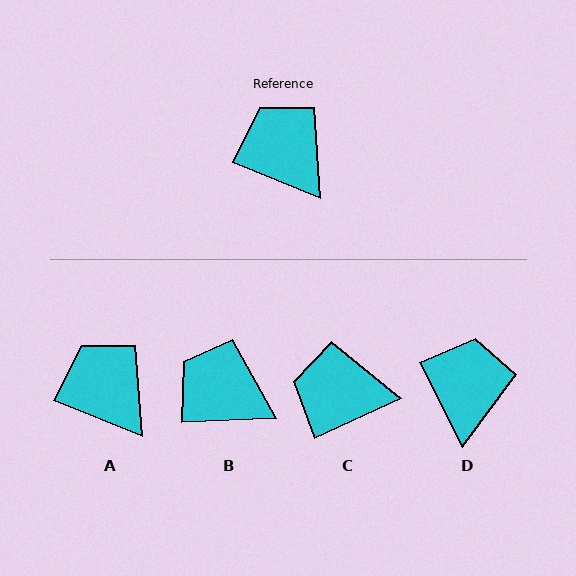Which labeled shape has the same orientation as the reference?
A.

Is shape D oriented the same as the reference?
No, it is off by about 40 degrees.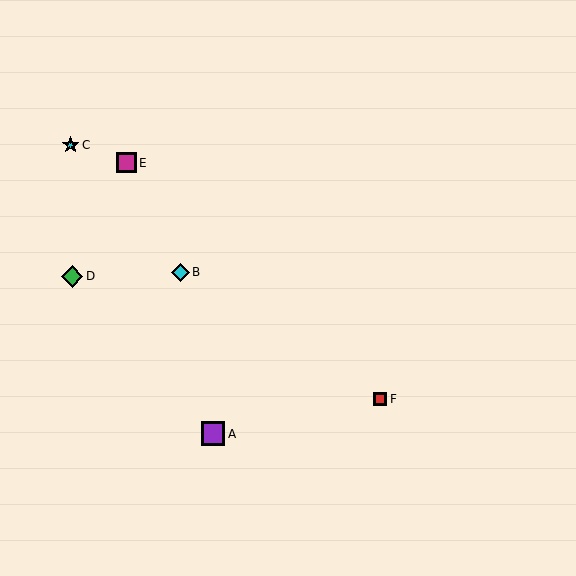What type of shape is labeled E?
Shape E is a magenta square.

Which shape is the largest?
The purple square (labeled A) is the largest.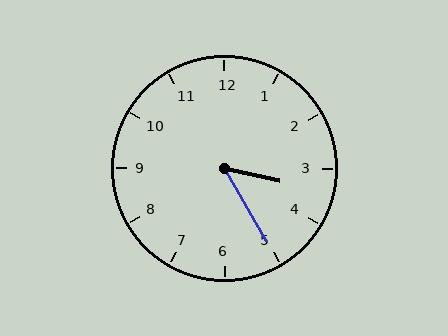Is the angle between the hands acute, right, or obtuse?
It is acute.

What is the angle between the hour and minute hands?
Approximately 48 degrees.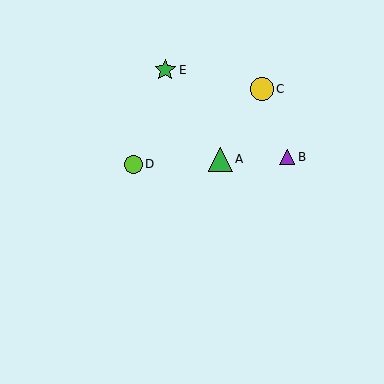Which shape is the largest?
The green triangle (labeled A) is the largest.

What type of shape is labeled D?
Shape D is a lime circle.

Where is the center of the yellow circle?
The center of the yellow circle is at (262, 89).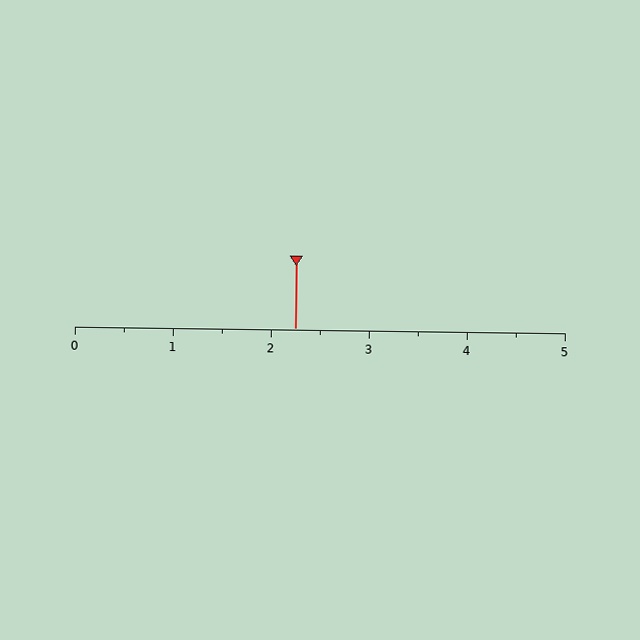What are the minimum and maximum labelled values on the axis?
The axis runs from 0 to 5.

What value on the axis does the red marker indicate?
The marker indicates approximately 2.2.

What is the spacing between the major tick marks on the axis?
The major ticks are spaced 1 apart.